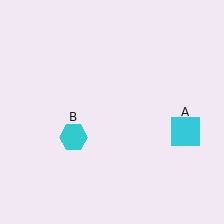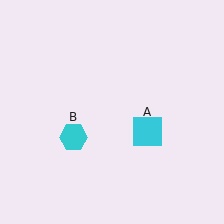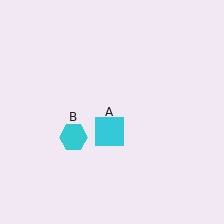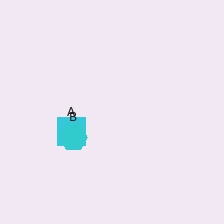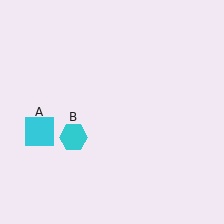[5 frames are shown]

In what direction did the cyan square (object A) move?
The cyan square (object A) moved left.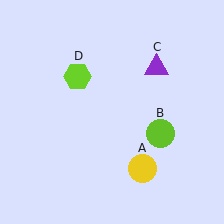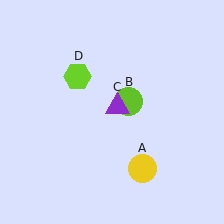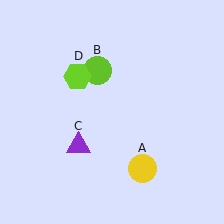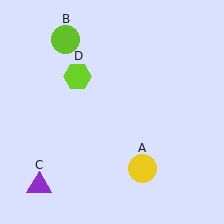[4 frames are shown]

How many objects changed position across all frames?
2 objects changed position: lime circle (object B), purple triangle (object C).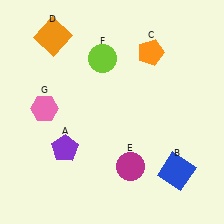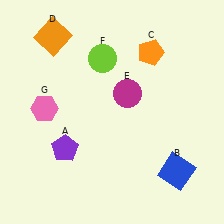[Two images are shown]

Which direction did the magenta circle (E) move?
The magenta circle (E) moved up.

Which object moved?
The magenta circle (E) moved up.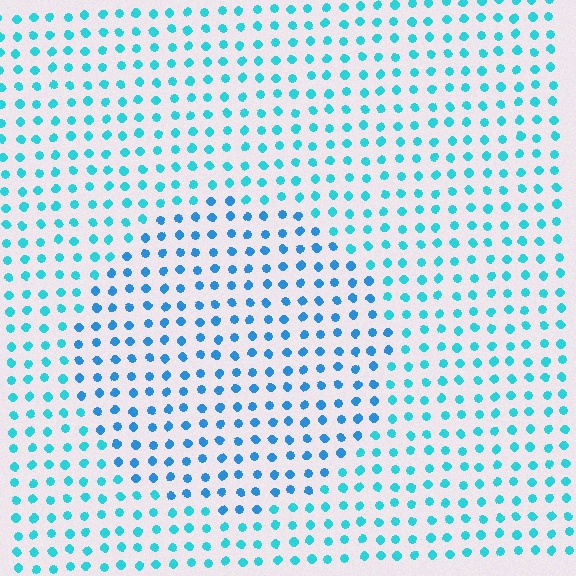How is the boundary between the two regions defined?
The boundary is defined purely by a slight shift in hue (about 23 degrees). Spacing, size, and orientation are identical on both sides.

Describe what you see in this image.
The image is filled with small cyan elements in a uniform arrangement. A circle-shaped region is visible where the elements are tinted to a slightly different hue, forming a subtle color boundary.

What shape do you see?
I see a circle.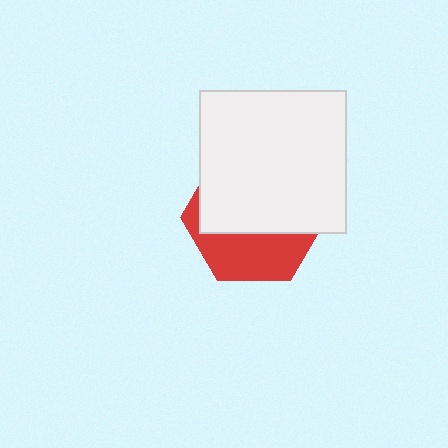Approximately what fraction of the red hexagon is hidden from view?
Roughly 62% of the red hexagon is hidden behind the white rectangle.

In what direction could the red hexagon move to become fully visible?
The red hexagon could move down. That would shift it out from behind the white rectangle entirely.